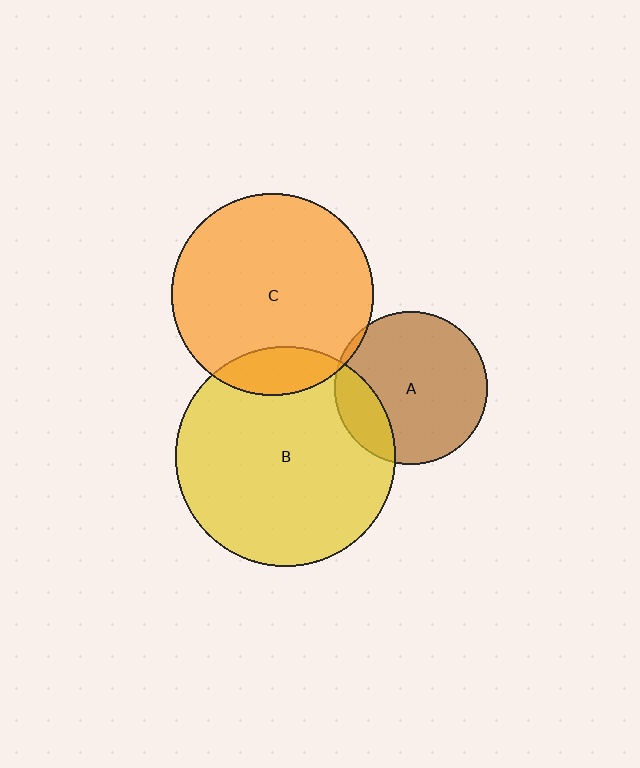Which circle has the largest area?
Circle B (yellow).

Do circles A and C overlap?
Yes.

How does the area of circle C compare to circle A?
Approximately 1.8 times.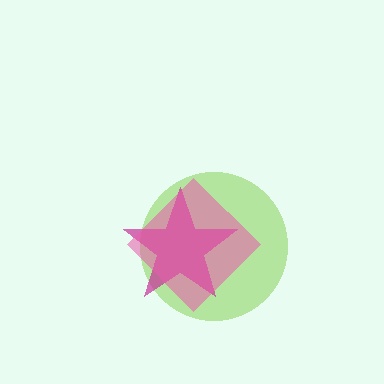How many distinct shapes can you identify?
There are 3 distinct shapes: a lime circle, a magenta star, a pink diamond.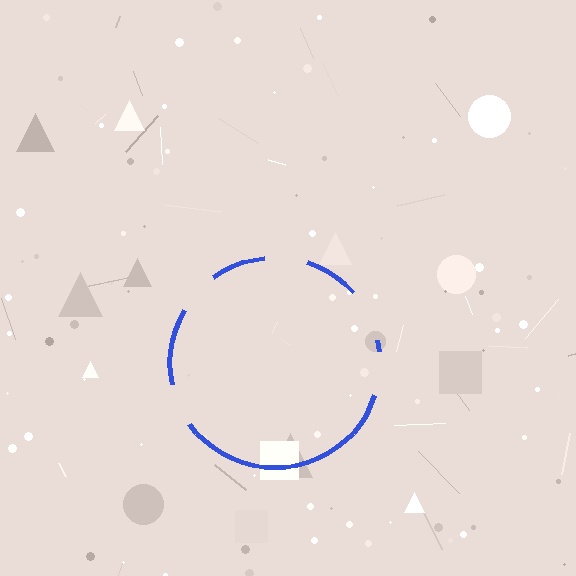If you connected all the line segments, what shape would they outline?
They would outline a circle.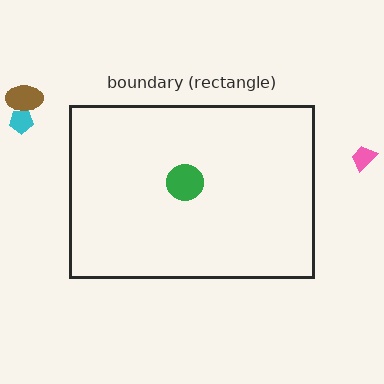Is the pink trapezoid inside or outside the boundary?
Outside.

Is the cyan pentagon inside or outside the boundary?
Outside.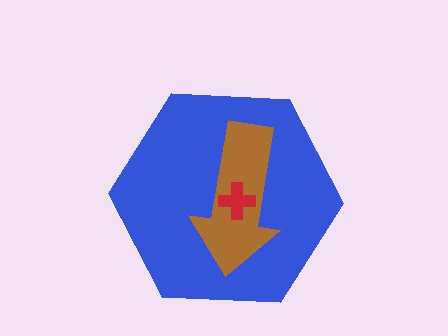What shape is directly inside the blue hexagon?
The brown arrow.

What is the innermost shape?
The red cross.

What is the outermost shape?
The blue hexagon.